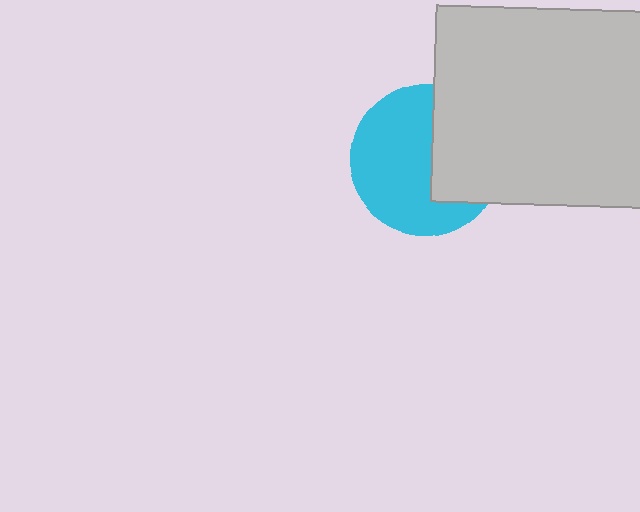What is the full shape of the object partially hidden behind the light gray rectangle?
The partially hidden object is a cyan circle.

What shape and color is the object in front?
The object in front is a light gray rectangle.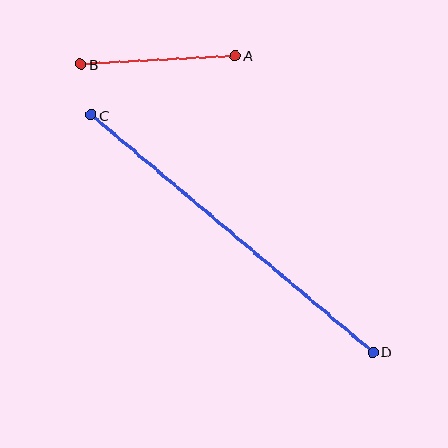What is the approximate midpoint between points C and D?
The midpoint is at approximately (232, 233) pixels.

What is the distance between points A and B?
The distance is approximately 155 pixels.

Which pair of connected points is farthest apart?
Points C and D are farthest apart.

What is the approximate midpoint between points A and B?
The midpoint is at approximately (158, 60) pixels.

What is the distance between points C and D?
The distance is approximately 368 pixels.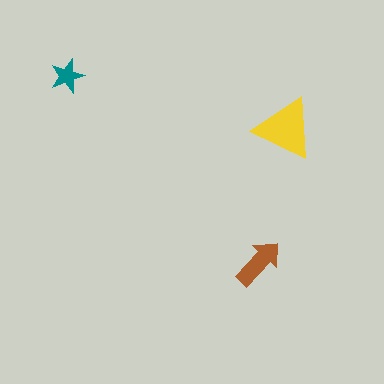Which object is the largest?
The yellow triangle.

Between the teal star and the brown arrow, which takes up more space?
The brown arrow.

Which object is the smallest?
The teal star.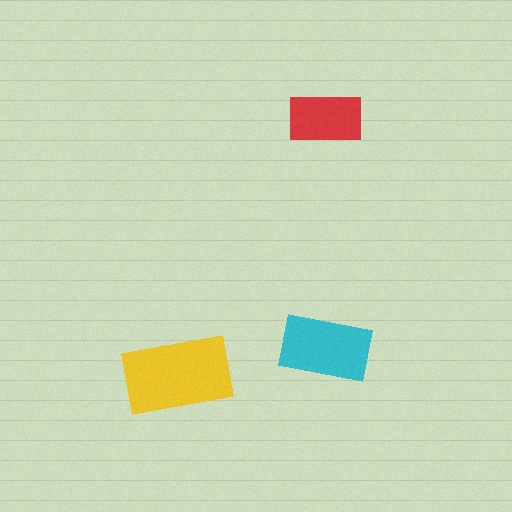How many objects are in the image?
There are 3 objects in the image.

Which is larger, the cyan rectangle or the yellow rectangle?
The yellow one.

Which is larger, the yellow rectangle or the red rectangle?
The yellow one.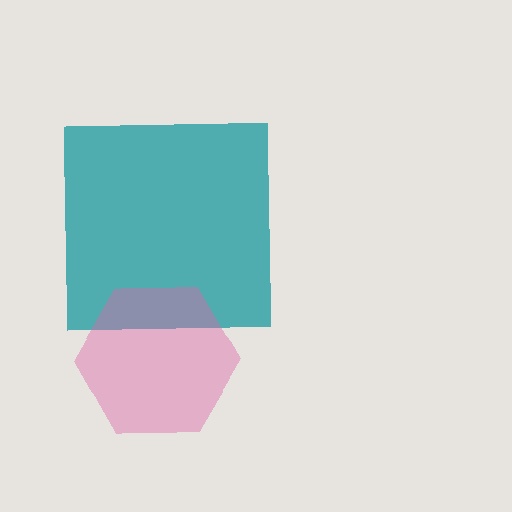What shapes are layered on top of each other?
The layered shapes are: a teal square, a pink hexagon.